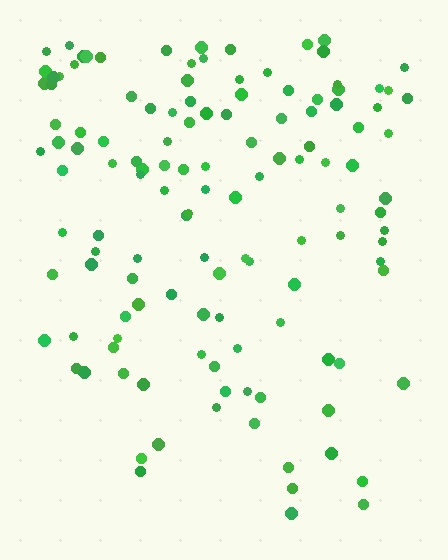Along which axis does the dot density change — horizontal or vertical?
Vertical.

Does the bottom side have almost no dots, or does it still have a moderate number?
Still a moderate number, just noticeably fewer than the top.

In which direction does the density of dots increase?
From bottom to top, with the top side densest.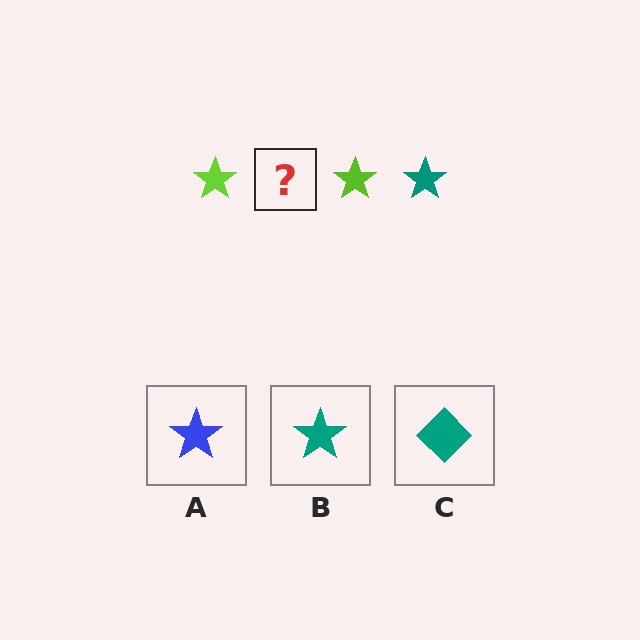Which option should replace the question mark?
Option B.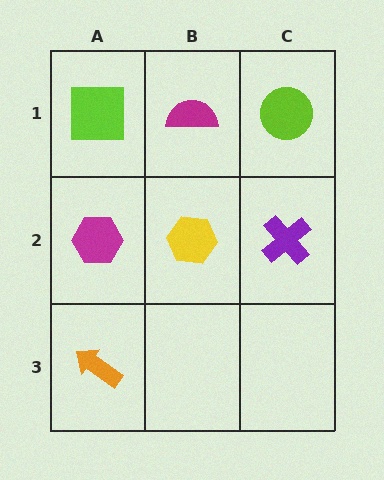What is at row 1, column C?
A lime circle.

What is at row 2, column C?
A purple cross.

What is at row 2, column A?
A magenta hexagon.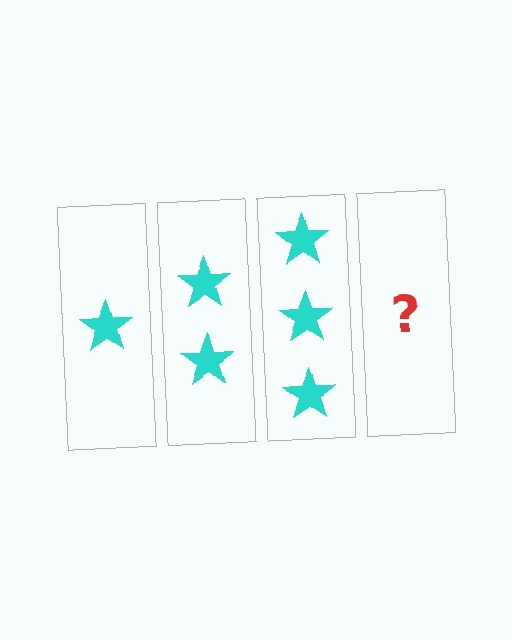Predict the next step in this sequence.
The next step is 4 stars.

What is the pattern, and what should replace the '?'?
The pattern is that each step adds one more star. The '?' should be 4 stars.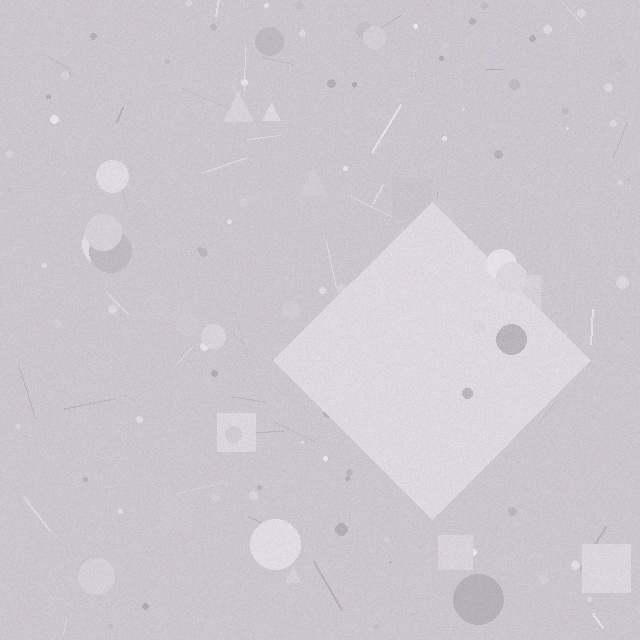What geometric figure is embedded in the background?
A diamond is embedded in the background.